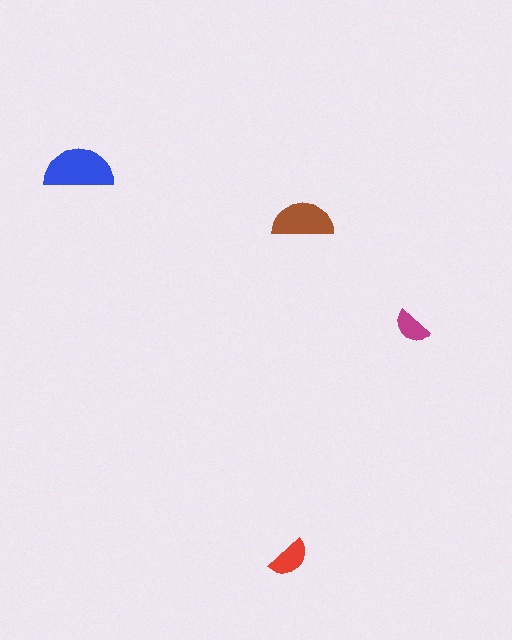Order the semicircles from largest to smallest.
the blue one, the brown one, the red one, the magenta one.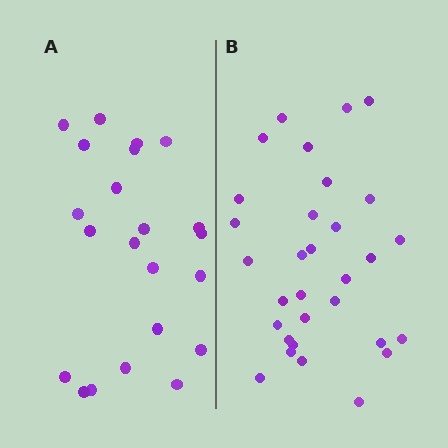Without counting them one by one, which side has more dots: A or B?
Region B (the right region) has more dots.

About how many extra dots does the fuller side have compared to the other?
Region B has roughly 8 or so more dots than region A.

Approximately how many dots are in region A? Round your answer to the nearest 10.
About 20 dots. (The exact count is 22, which rounds to 20.)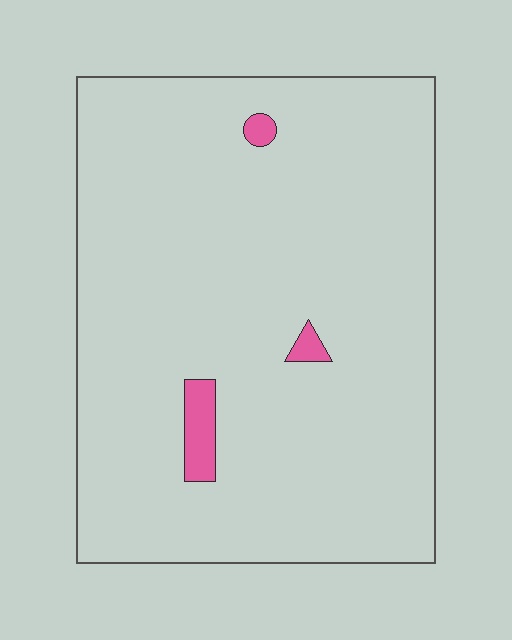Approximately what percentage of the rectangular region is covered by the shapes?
Approximately 5%.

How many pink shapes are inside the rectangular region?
3.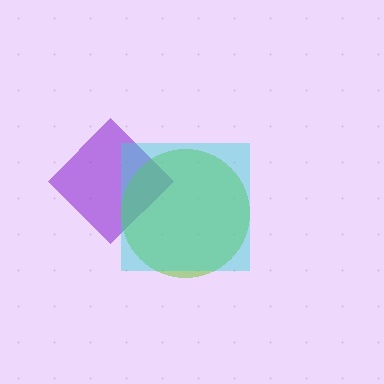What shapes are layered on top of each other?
The layered shapes are: a purple diamond, a lime circle, a cyan square.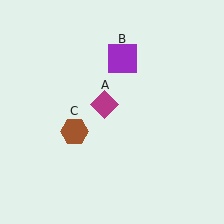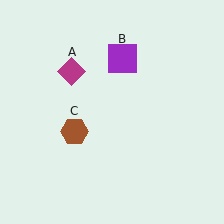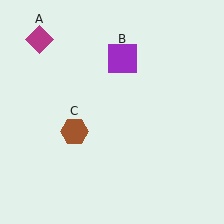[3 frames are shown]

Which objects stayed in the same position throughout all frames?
Purple square (object B) and brown hexagon (object C) remained stationary.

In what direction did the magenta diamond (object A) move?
The magenta diamond (object A) moved up and to the left.